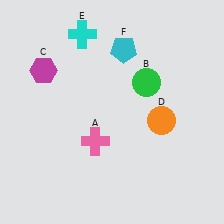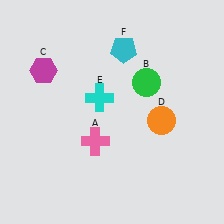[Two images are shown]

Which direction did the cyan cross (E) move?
The cyan cross (E) moved down.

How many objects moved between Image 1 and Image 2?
1 object moved between the two images.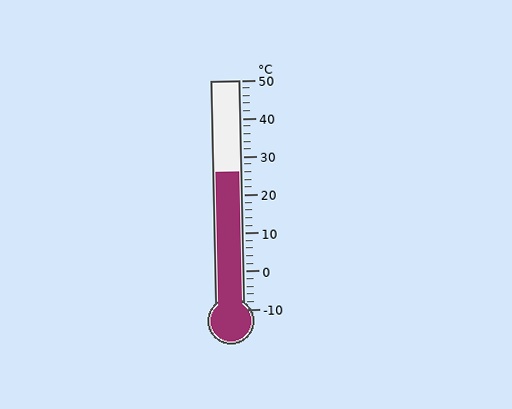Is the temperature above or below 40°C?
The temperature is below 40°C.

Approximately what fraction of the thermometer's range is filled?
The thermometer is filled to approximately 60% of its range.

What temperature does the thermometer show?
The thermometer shows approximately 26°C.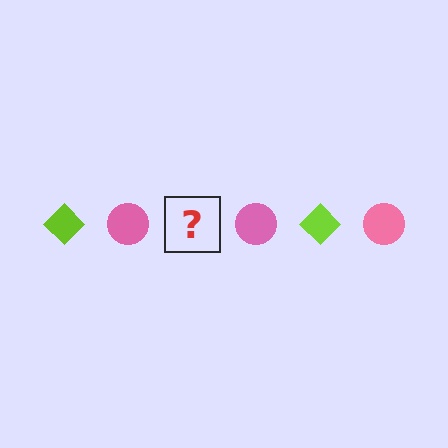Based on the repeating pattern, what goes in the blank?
The blank should be a lime diamond.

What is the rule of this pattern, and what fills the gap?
The rule is that the pattern alternates between lime diamond and pink circle. The gap should be filled with a lime diamond.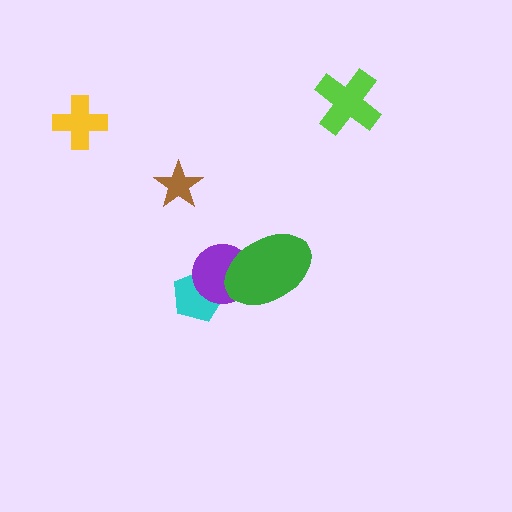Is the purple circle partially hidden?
Yes, it is partially covered by another shape.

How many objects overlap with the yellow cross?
0 objects overlap with the yellow cross.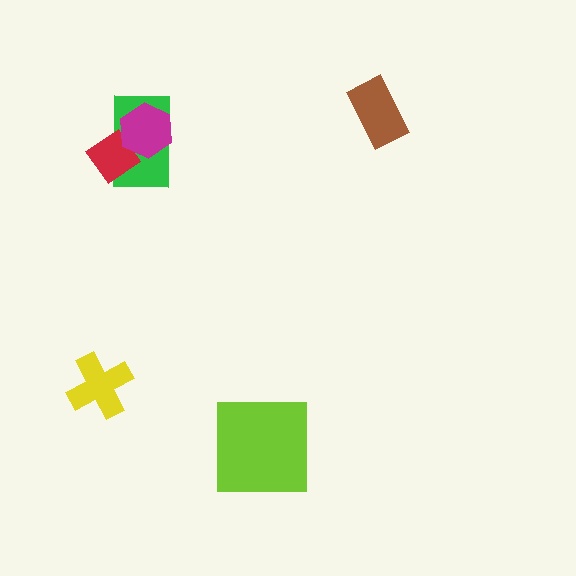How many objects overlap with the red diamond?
2 objects overlap with the red diamond.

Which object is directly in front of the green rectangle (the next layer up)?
The red diamond is directly in front of the green rectangle.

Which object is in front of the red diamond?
The magenta hexagon is in front of the red diamond.